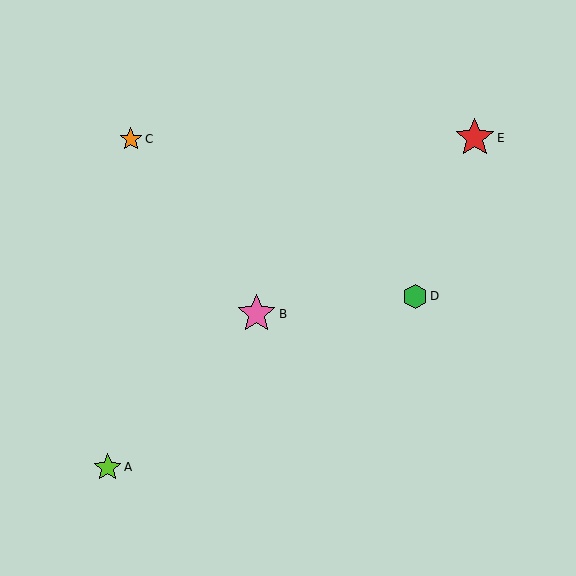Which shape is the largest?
The red star (labeled E) is the largest.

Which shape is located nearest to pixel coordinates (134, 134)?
The orange star (labeled C) at (131, 139) is nearest to that location.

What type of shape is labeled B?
Shape B is a pink star.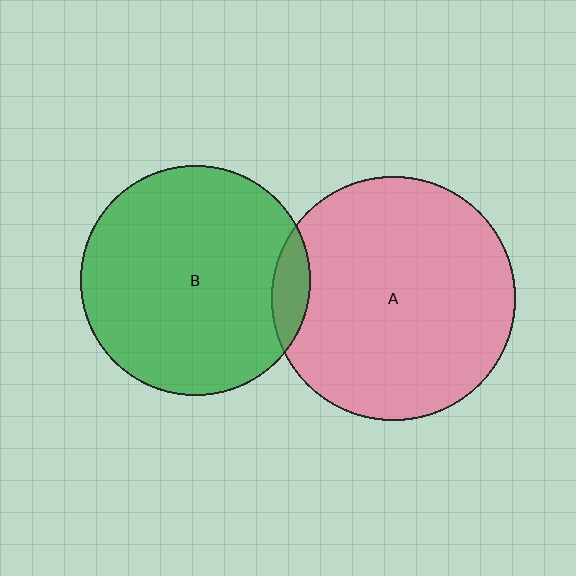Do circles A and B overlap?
Yes.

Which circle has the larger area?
Circle A (pink).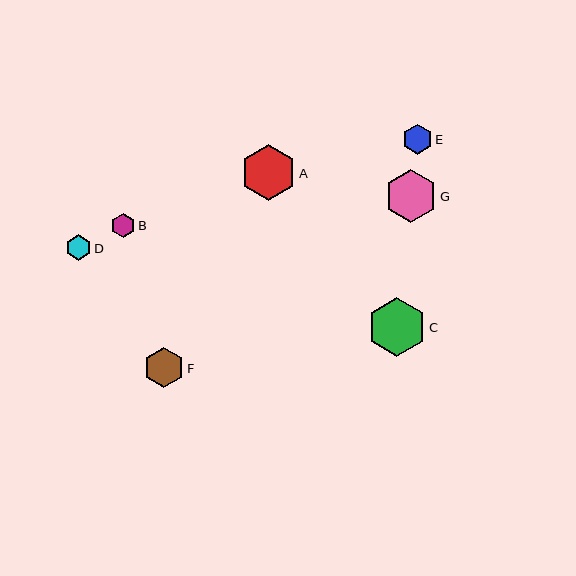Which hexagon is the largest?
Hexagon C is the largest with a size of approximately 58 pixels.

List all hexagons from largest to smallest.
From largest to smallest: C, A, G, F, E, D, B.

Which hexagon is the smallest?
Hexagon B is the smallest with a size of approximately 24 pixels.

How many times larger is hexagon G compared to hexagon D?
Hexagon G is approximately 2.1 times the size of hexagon D.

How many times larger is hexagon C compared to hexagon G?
Hexagon C is approximately 1.1 times the size of hexagon G.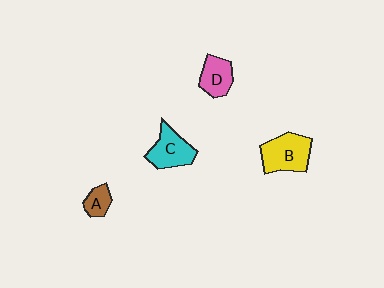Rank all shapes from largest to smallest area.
From largest to smallest: B (yellow), C (cyan), D (pink), A (brown).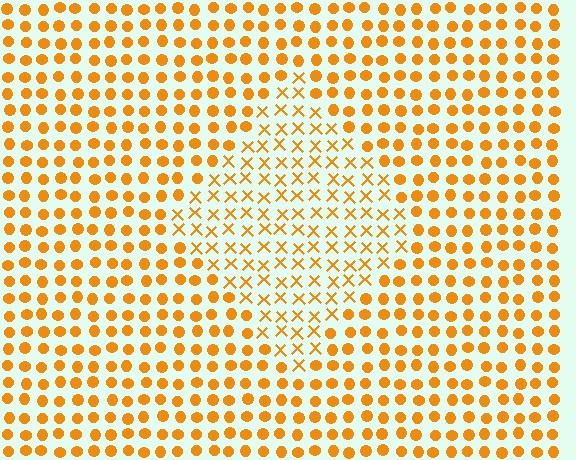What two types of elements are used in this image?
The image uses X marks inside the diamond region and circles outside it.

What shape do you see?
I see a diamond.